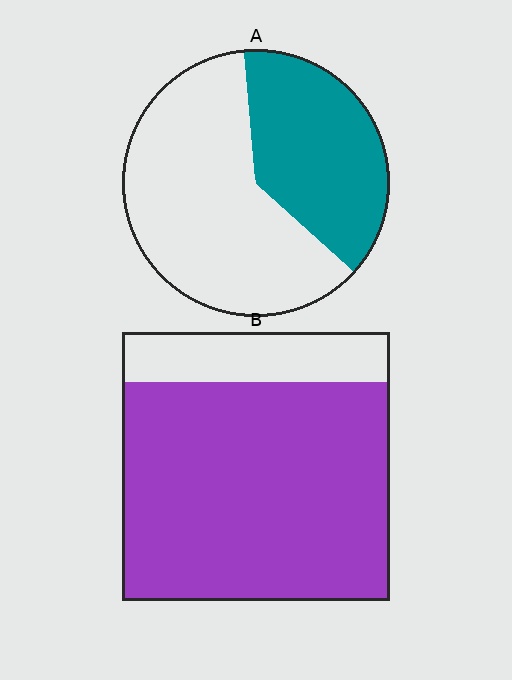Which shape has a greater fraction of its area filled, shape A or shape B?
Shape B.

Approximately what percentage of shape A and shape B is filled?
A is approximately 40% and B is approximately 80%.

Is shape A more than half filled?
No.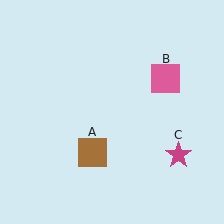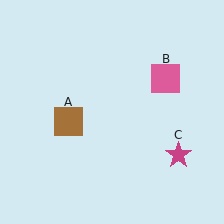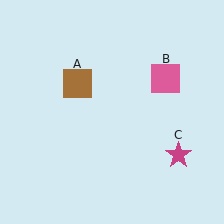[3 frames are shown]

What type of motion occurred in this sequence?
The brown square (object A) rotated clockwise around the center of the scene.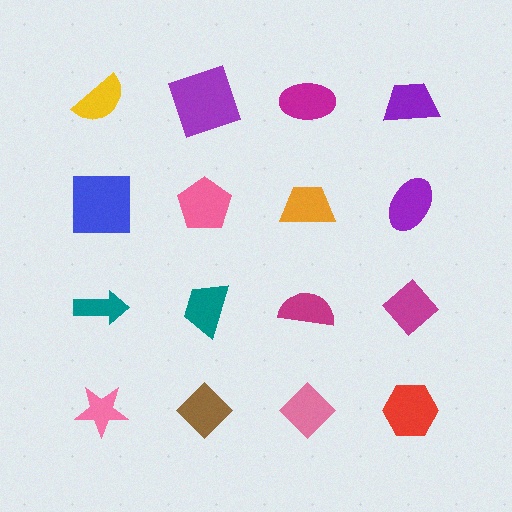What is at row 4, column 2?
A brown diamond.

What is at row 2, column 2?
A pink pentagon.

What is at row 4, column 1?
A pink star.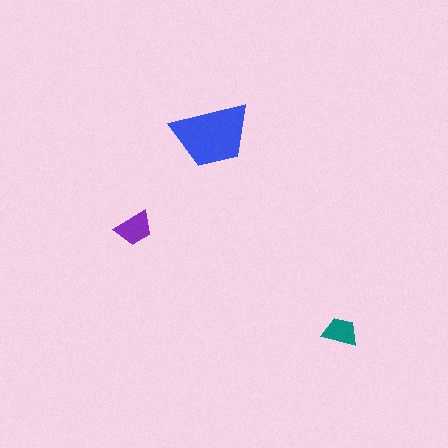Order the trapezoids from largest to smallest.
the blue one, the purple one, the teal one.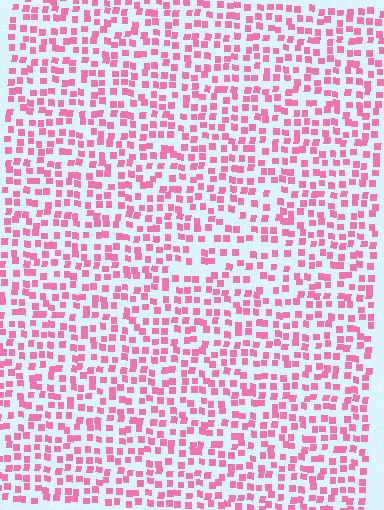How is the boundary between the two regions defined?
The boundary is defined by a change in element density (approximately 1.4x ratio). All elements are the same color, size, and shape.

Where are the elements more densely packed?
The elements are more densely packed outside the triangle boundary.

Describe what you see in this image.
The image contains small pink elements arranged at two different densities. A triangle-shaped region is visible where the elements are less densely packed than the surrounding area.